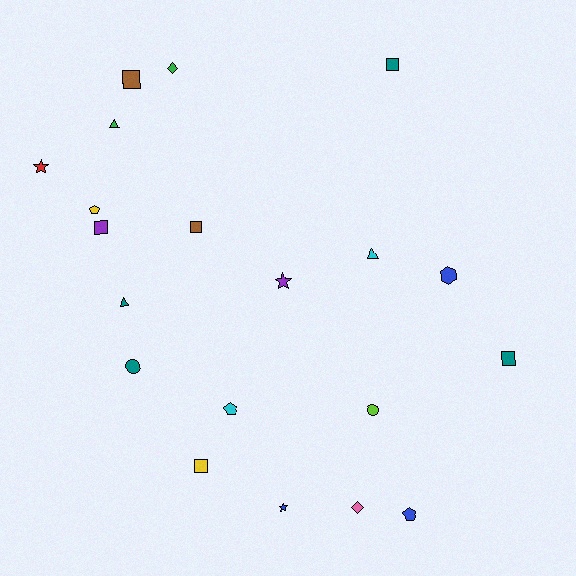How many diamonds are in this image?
There are 2 diamonds.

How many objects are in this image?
There are 20 objects.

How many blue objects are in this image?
There are 3 blue objects.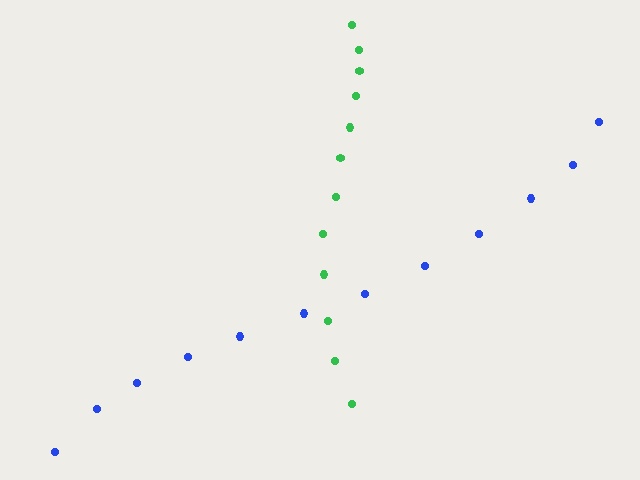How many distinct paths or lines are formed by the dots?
There are 2 distinct paths.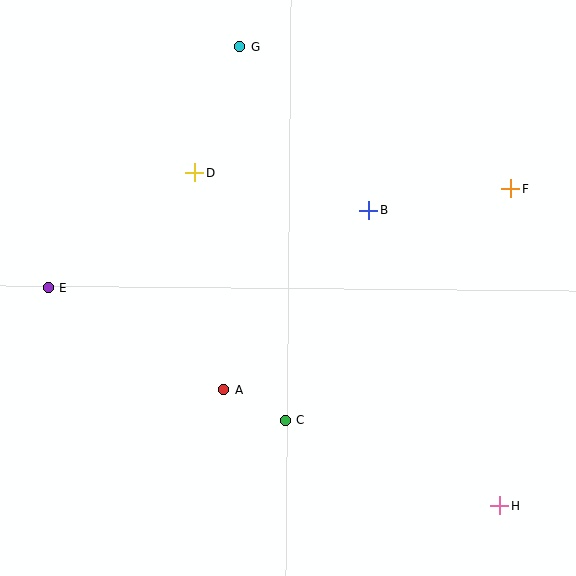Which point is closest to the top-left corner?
Point G is closest to the top-left corner.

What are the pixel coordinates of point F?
Point F is at (511, 189).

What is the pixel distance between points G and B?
The distance between G and B is 208 pixels.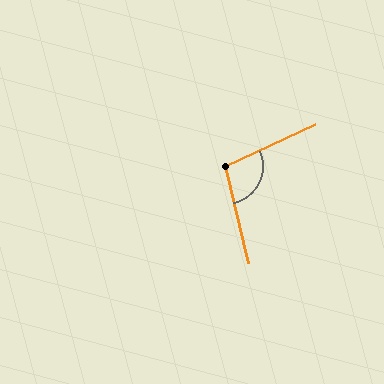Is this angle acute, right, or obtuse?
It is obtuse.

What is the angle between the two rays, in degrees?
Approximately 102 degrees.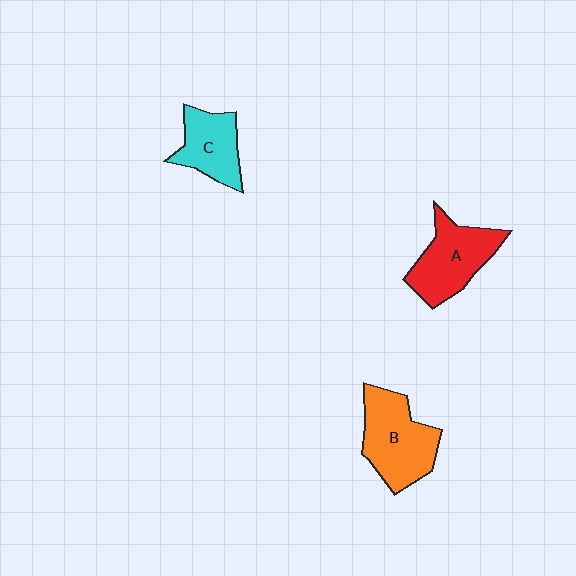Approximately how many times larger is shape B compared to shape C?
Approximately 1.4 times.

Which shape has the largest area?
Shape B (orange).